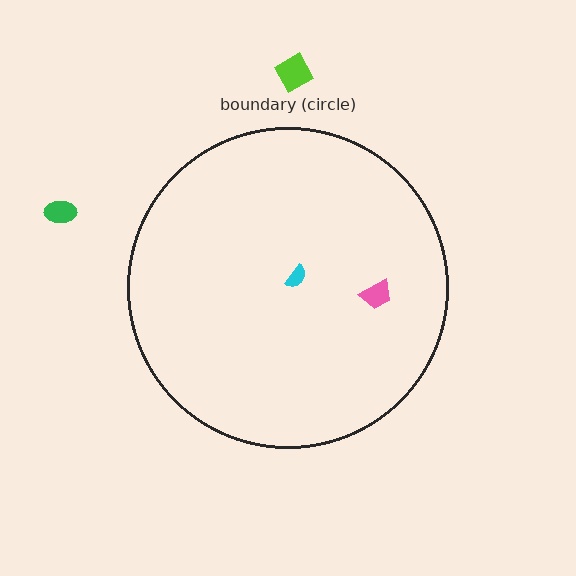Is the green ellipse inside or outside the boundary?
Outside.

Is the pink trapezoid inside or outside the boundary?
Inside.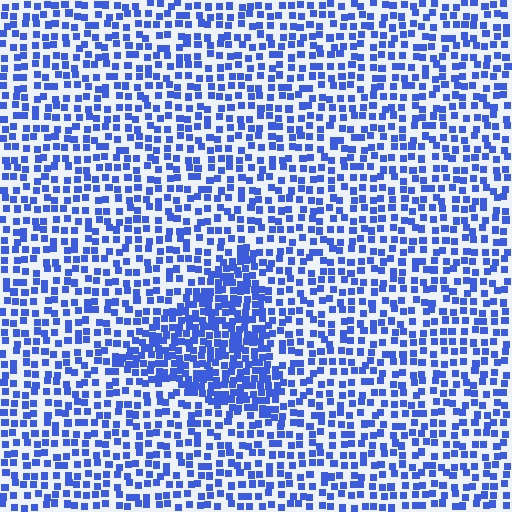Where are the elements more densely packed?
The elements are more densely packed inside the triangle boundary.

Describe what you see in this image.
The image contains small blue elements arranged at two different densities. A triangle-shaped region is visible where the elements are more densely packed than the surrounding area.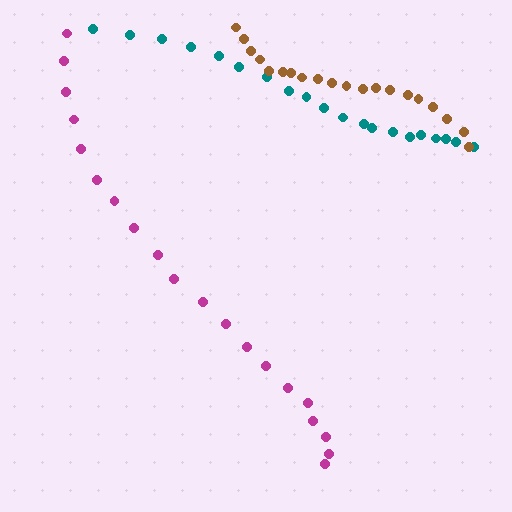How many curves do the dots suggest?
There are 3 distinct paths.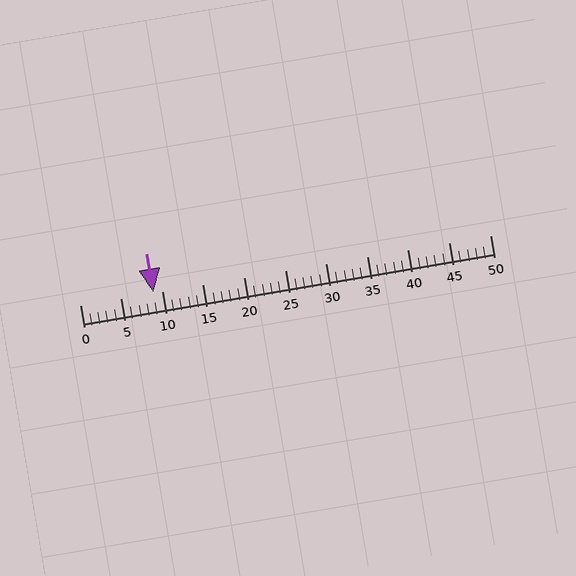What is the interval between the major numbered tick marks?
The major tick marks are spaced 5 units apart.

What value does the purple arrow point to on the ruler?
The purple arrow points to approximately 9.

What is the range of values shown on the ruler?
The ruler shows values from 0 to 50.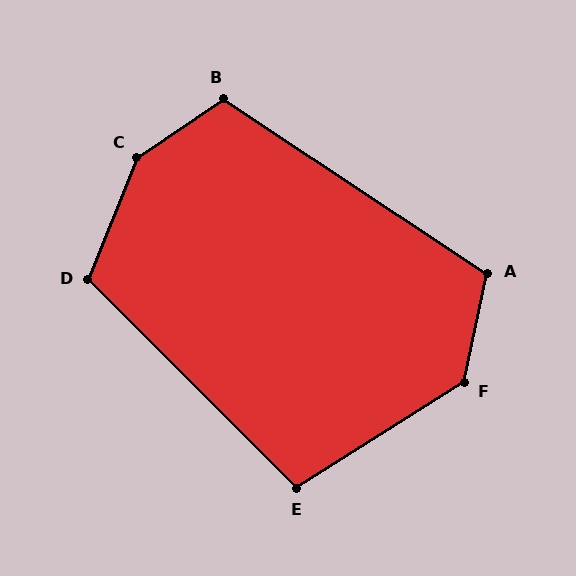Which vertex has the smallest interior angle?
E, at approximately 103 degrees.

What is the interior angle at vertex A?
Approximately 112 degrees (obtuse).